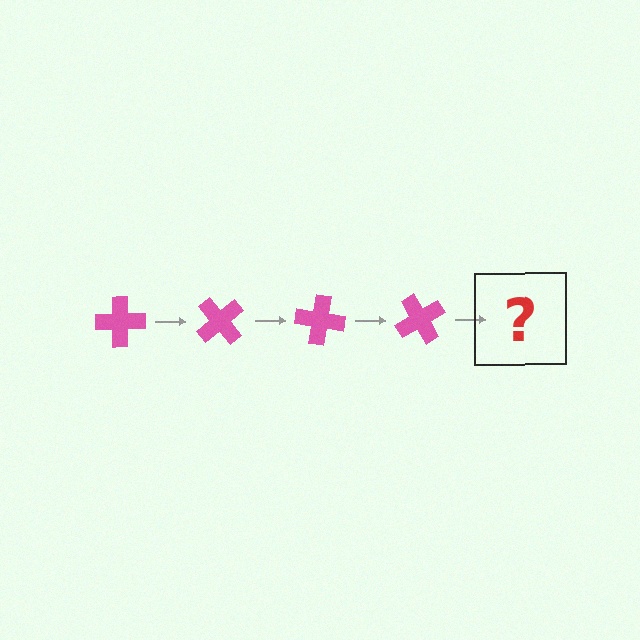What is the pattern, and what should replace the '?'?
The pattern is that the cross rotates 50 degrees each step. The '?' should be a pink cross rotated 200 degrees.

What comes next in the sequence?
The next element should be a pink cross rotated 200 degrees.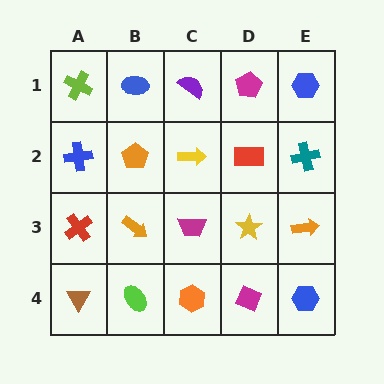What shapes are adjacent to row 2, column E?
A blue hexagon (row 1, column E), an orange arrow (row 3, column E), a red rectangle (row 2, column D).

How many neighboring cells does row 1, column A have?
2.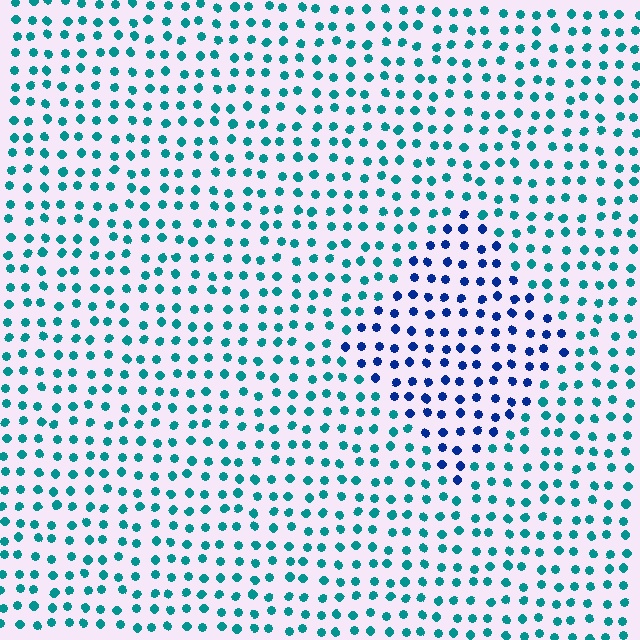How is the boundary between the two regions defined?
The boundary is defined purely by a slight shift in hue (about 46 degrees). Spacing, size, and orientation are identical on both sides.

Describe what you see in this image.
The image is filled with small teal elements in a uniform arrangement. A diamond-shaped region is visible where the elements are tinted to a slightly different hue, forming a subtle color boundary.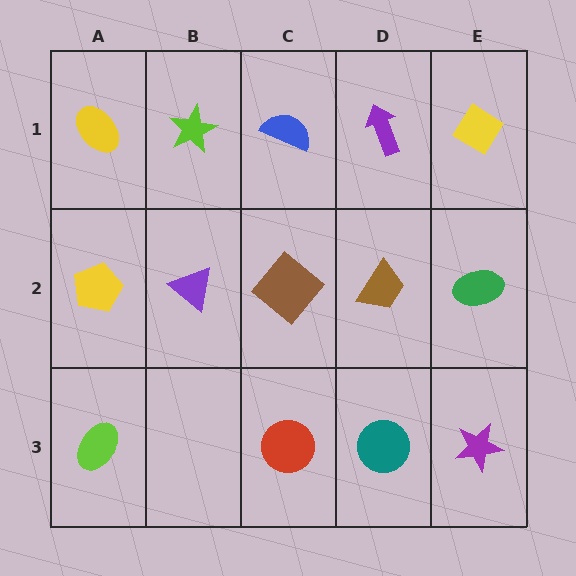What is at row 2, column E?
A green ellipse.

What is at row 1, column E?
A yellow diamond.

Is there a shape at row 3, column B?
No, that cell is empty.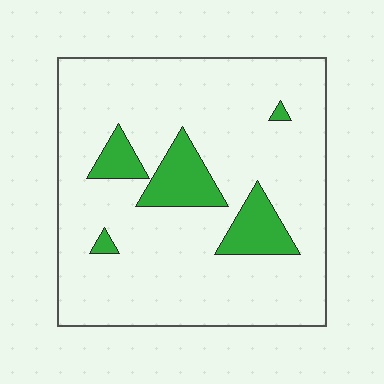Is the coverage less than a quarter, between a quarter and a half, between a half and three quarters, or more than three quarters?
Less than a quarter.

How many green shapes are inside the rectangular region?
5.